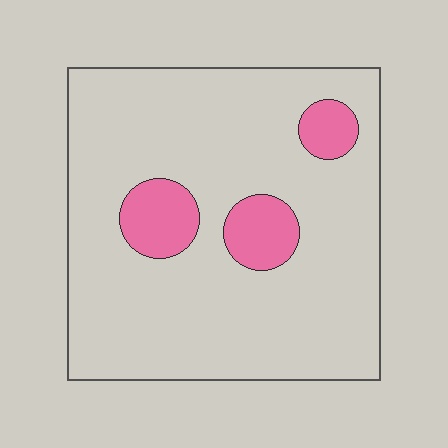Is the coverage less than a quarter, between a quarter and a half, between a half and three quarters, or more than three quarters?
Less than a quarter.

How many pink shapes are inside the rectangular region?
3.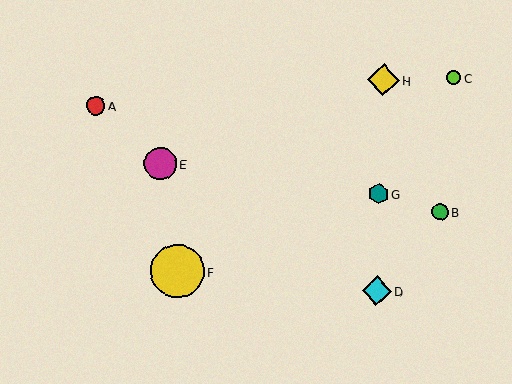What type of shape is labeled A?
Shape A is a red circle.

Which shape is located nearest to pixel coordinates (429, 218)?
The green circle (labeled B) at (440, 212) is nearest to that location.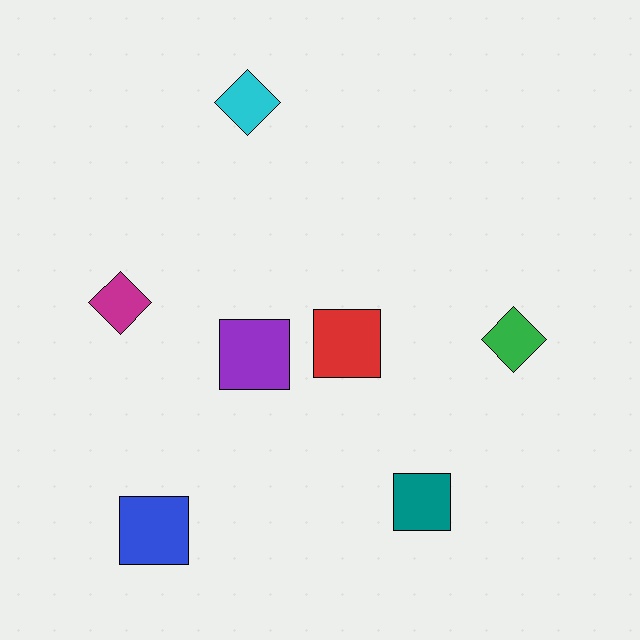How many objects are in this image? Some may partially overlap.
There are 7 objects.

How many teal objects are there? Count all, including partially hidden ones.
There is 1 teal object.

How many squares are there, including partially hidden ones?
There are 4 squares.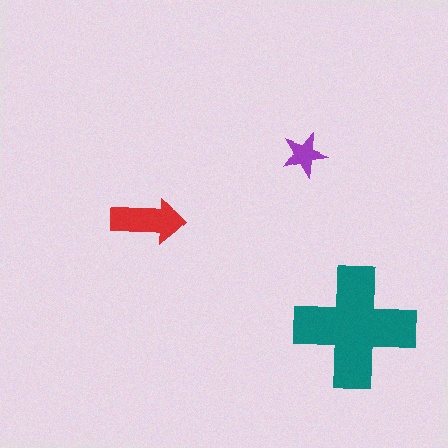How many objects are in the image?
There are 3 objects in the image.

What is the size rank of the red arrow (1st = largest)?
2nd.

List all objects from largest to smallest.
The teal cross, the red arrow, the purple star.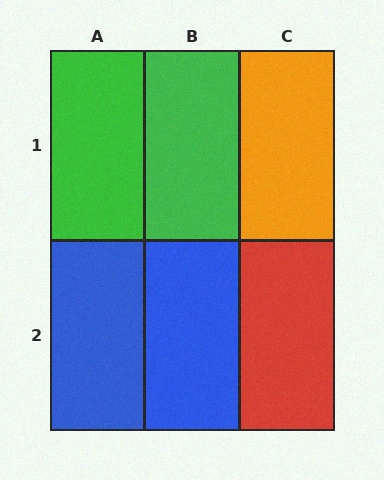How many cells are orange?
1 cell is orange.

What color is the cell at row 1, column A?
Green.